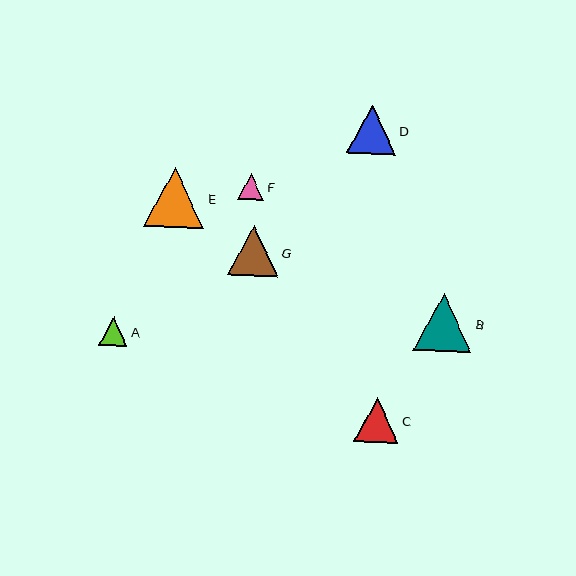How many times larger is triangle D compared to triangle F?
Triangle D is approximately 1.9 times the size of triangle F.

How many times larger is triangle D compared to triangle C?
Triangle D is approximately 1.1 times the size of triangle C.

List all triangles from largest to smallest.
From largest to smallest: E, B, G, D, C, A, F.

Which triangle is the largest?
Triangle E is the largest with a size of approximately 60 pixels.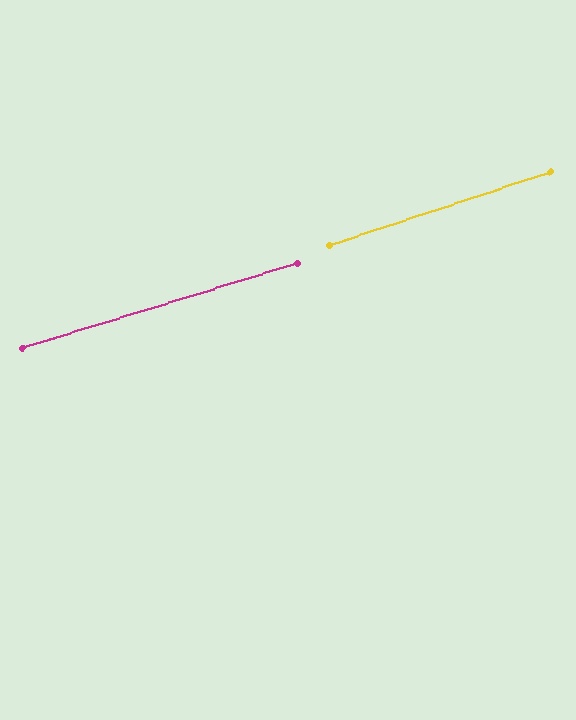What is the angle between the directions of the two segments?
Approximately 1 degree.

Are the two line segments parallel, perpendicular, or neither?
Parallel — their directions differ by only 1.1°.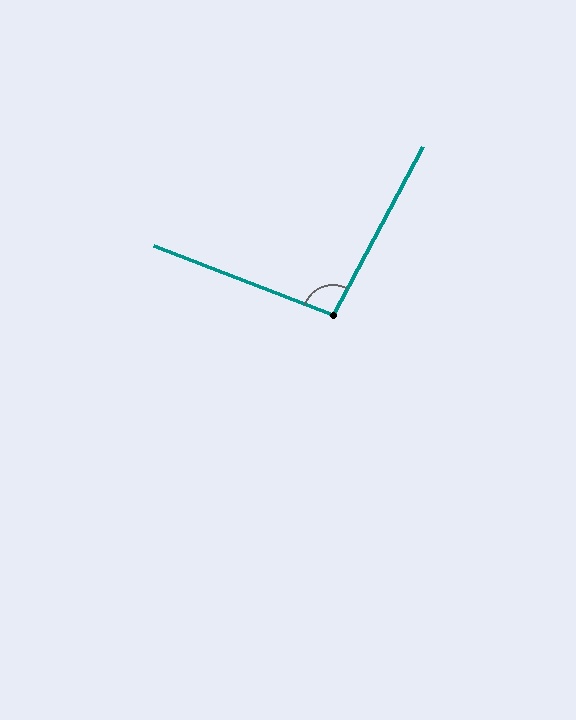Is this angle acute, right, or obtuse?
It is obtuse.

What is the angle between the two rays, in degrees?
Approximately 97 degrees.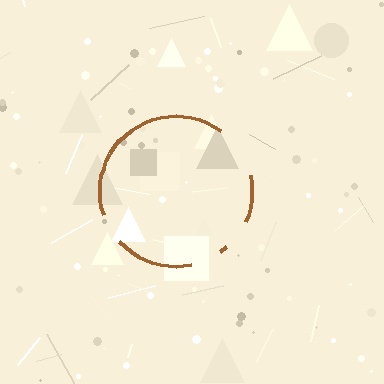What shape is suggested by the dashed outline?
The dashed outline suggests a circle.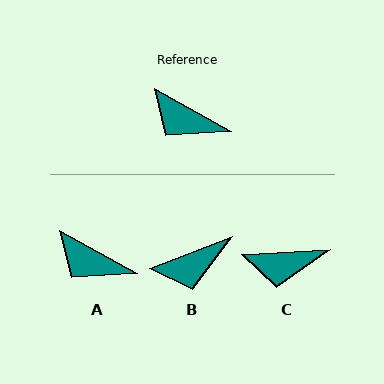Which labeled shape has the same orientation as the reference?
A.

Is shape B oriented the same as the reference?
No, it is off by about 51 degrees.